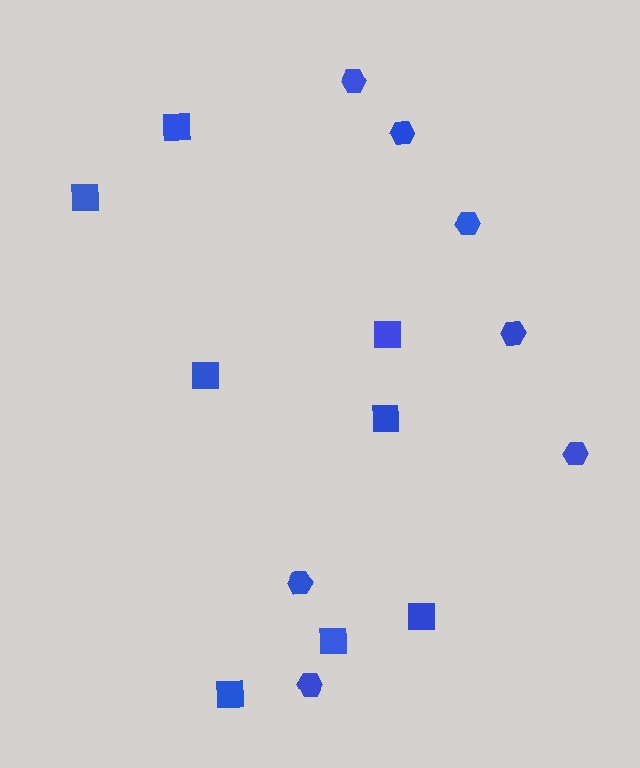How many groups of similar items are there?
There are 2 groups: one group of squares (8) and one group of hexagons (7).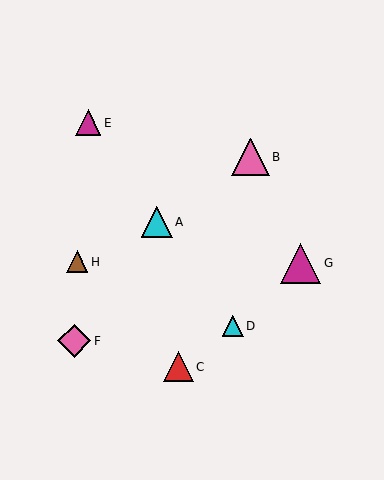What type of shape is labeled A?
Shape A is a cyan triangle.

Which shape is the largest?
The magenta triangle (labeled G) is the largest.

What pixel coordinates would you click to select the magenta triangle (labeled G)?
Click at (301, 263) to select the magenta triangle G.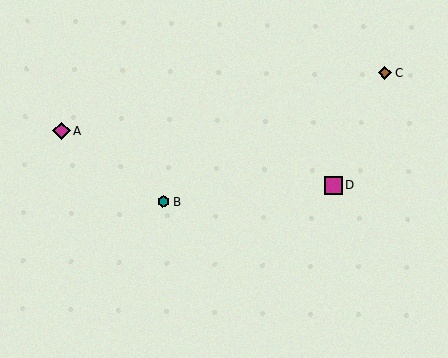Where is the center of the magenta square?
The center of the magenta square is at (333, 185).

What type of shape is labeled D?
Shape D is a magenta square.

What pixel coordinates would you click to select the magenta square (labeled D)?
Click at (333, 185) to select the magenta square D.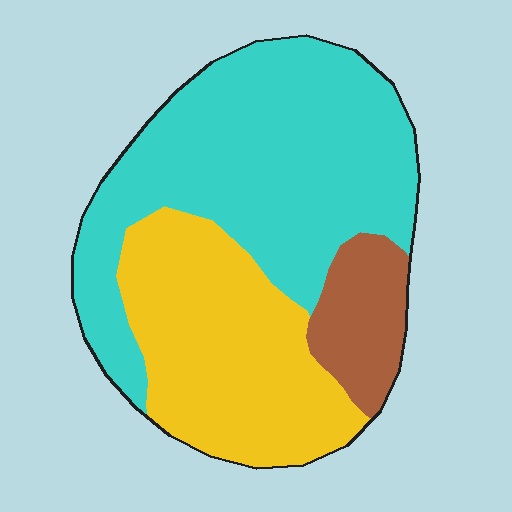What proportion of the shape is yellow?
Yellow covers 35% of the shape.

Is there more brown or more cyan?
Cyan.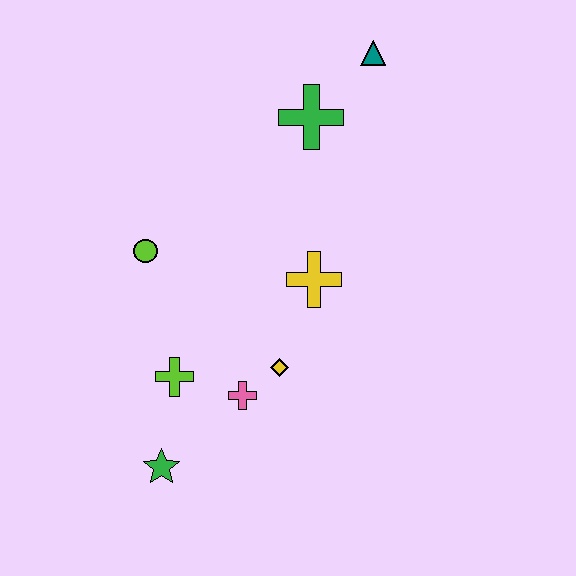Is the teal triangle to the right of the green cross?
Yes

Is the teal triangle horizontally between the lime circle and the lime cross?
No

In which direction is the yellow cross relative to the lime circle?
The yellow cross is to the right of the lime circle.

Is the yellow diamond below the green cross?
Yes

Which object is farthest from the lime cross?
The teal triangle is farthest from the lime cross.